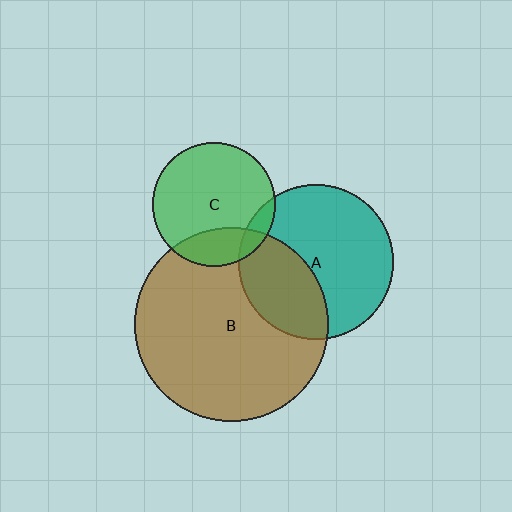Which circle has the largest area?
Circle B (brown).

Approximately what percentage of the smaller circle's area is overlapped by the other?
Approximately 20%.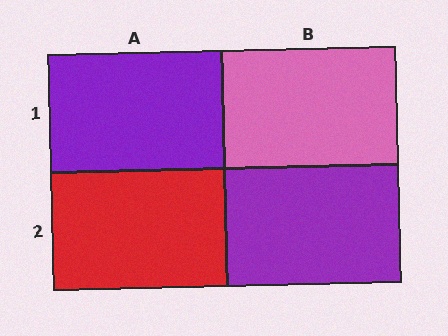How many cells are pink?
1 cell is pink.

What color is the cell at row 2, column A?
Red.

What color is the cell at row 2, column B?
Purple.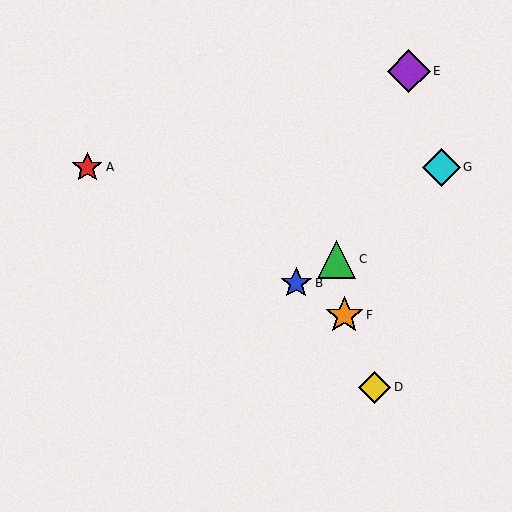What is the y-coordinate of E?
Object E is at y≈71.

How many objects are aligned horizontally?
2 objects (A, G) are aligned horizontally.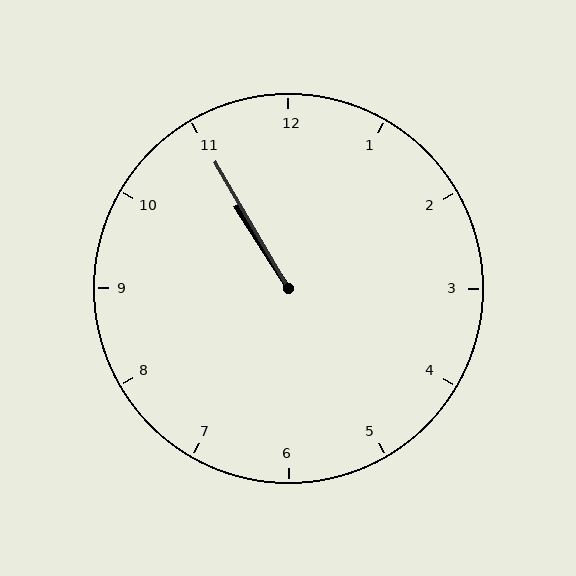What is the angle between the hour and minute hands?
Approximately 2 degrees.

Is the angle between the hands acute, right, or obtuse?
It is acute.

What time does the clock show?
10:55.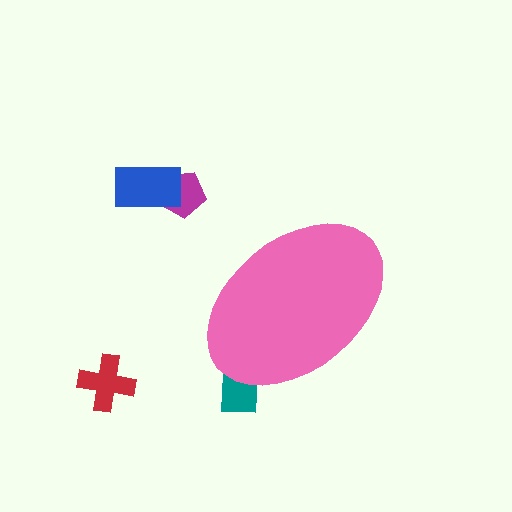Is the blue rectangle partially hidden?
No, the blue rectangle is fully visible.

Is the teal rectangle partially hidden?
Yes, the teal rectangle is partially hidden behind the pink ellipse.